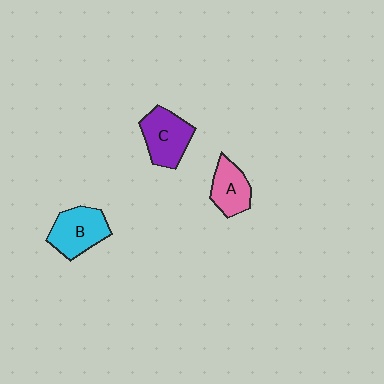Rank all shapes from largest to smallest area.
From largest to smallest: B (cyan), C (purple), A (pink).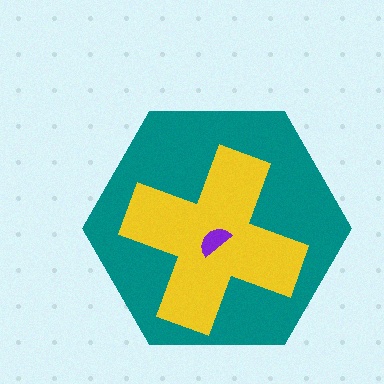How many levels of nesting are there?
3.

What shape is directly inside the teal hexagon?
The yellow cross.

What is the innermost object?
The purple semicircle.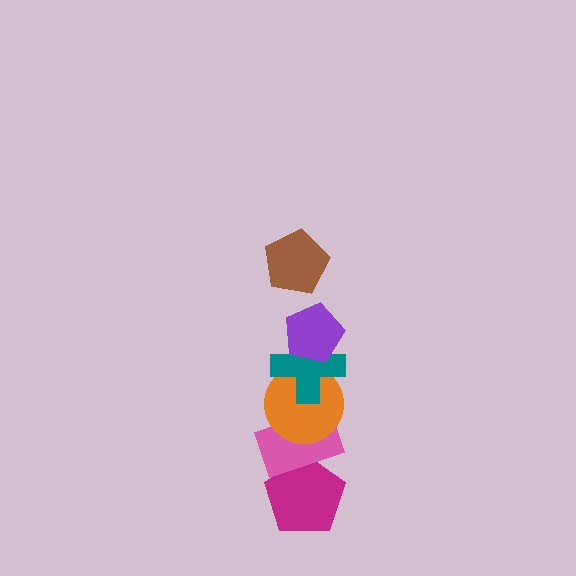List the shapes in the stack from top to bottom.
From top to bottom: the brown pentagon, the purple pentagon, the teal cross, the orange circle, the pink rectangle, the magenta pentagon.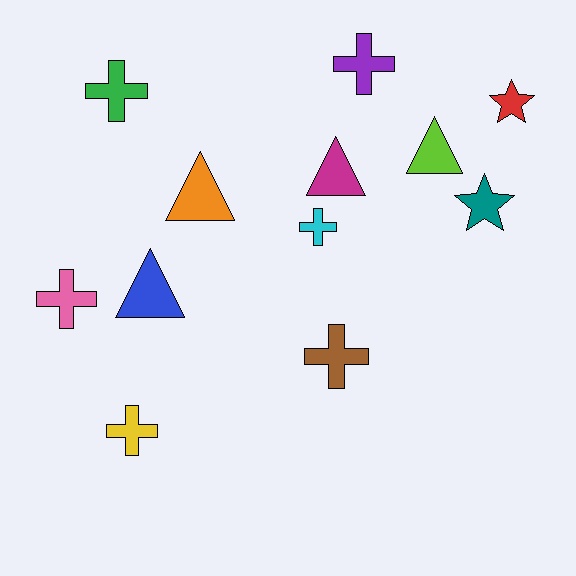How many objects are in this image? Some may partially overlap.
There are 12 objects.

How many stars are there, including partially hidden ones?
There are 2 stars.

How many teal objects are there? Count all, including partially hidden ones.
There is 1 teal object.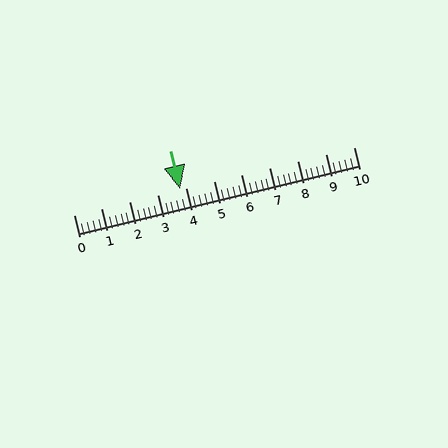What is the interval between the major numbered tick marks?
The major tick marks are spaced 1 units apart.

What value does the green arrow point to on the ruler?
The green arrow points to approximately 3.8.